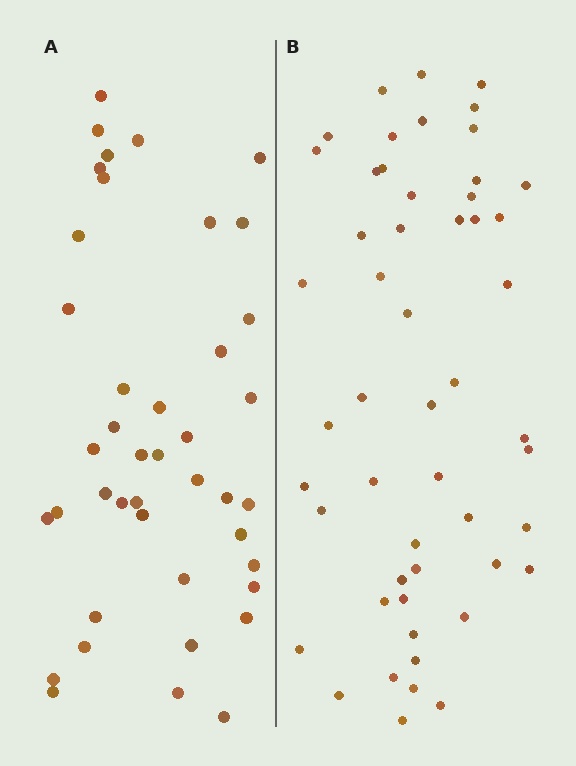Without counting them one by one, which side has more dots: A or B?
Region B (the right region) has more dots.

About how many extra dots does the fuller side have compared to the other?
Region B has roughly 10 or so more dots than region A.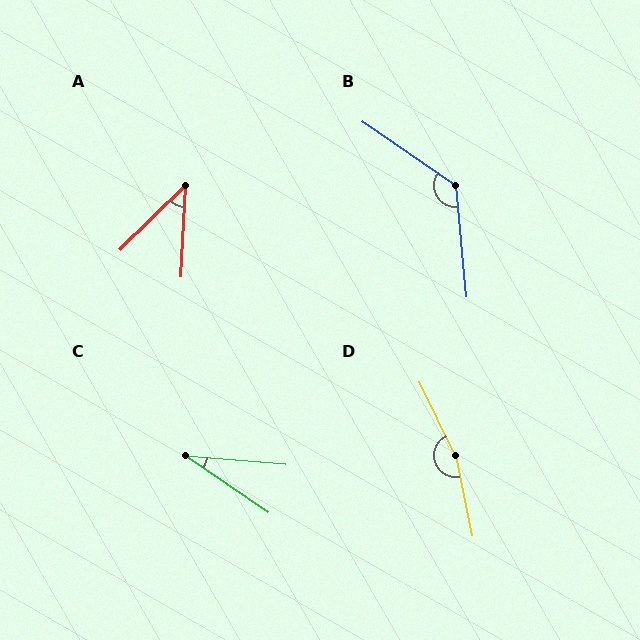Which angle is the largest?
D, at approximately 166 degrees.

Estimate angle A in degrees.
Approximately 43 degrees.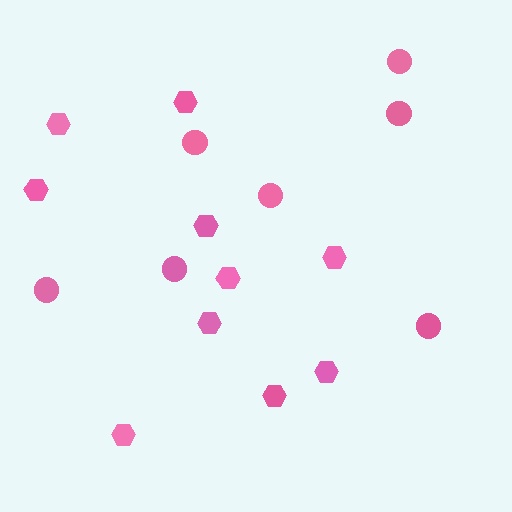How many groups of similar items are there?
There are 2 groups: one group of circles (7) and one group of hexagons (10).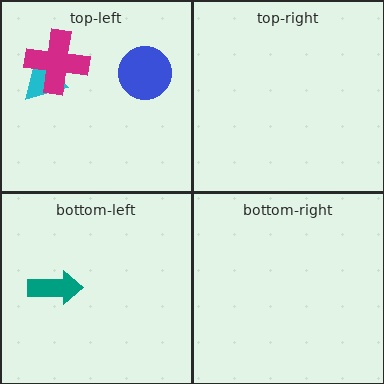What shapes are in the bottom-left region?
The teal arrow.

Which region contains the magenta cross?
The top-left region.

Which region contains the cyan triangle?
The top-left region.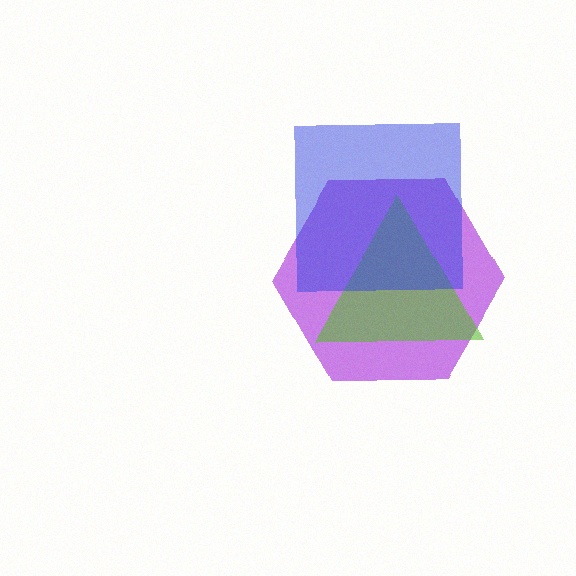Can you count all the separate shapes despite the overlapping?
Yes, there are 3 separate shapes.